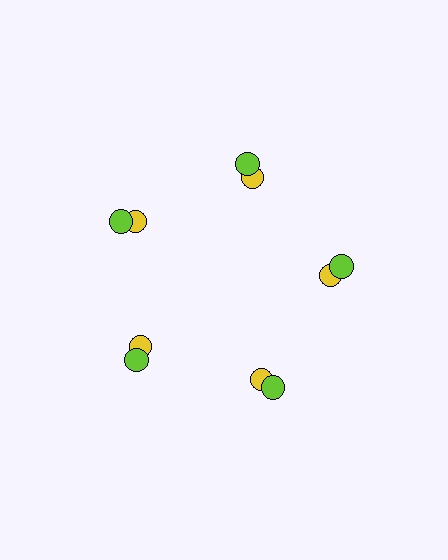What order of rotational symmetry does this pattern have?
This pattern has 5-fold rotational symmetry.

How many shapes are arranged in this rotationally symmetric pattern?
There are 10 shapes, arranged in 5 groups of 2.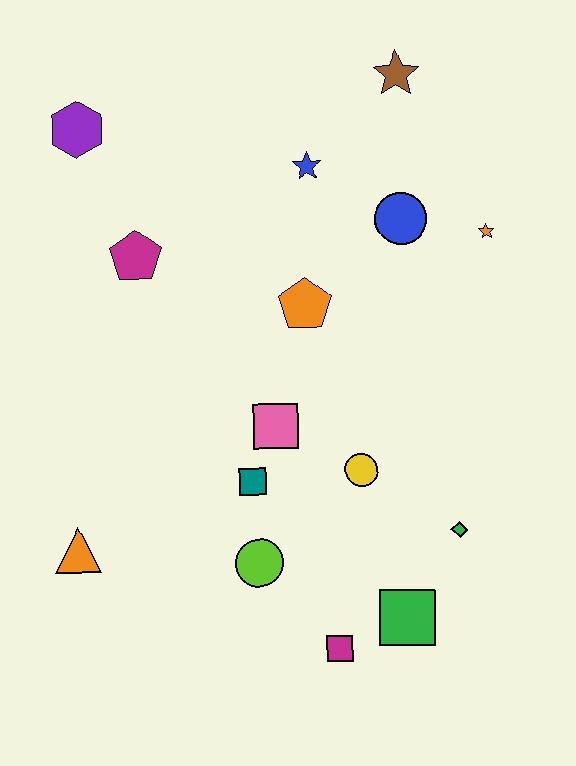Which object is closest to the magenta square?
The green square is closest to the magenta square.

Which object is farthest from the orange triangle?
The brown star is farthest from the orange triangle.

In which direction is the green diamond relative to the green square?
The green diamond is above the green square.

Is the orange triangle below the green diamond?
Yes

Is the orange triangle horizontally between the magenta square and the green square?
No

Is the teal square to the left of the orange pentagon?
Yes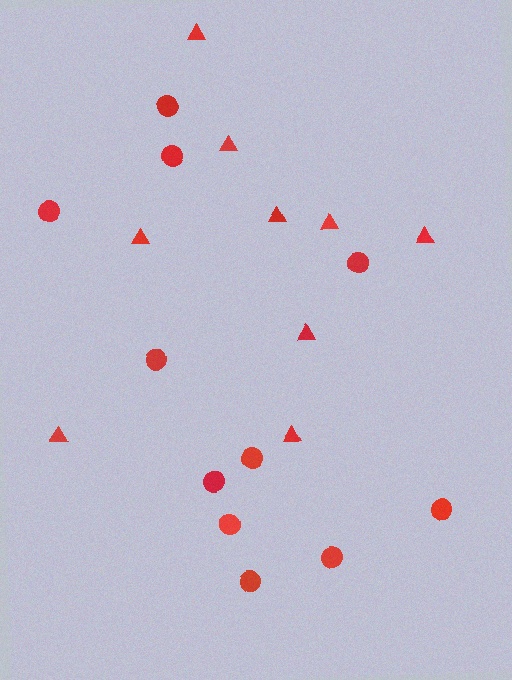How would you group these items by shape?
There are 2 groups: one group of circles (11) and one group of triangles (9).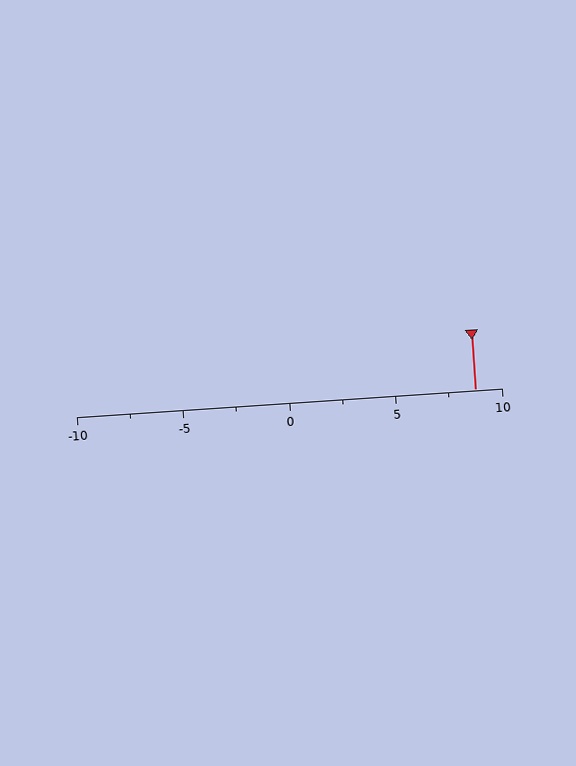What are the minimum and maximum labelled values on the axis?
The axis runs from -10 to 10.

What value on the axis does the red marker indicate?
The marker indicates approximately 8.8.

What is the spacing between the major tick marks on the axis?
The major ticks are spaced 5 apart.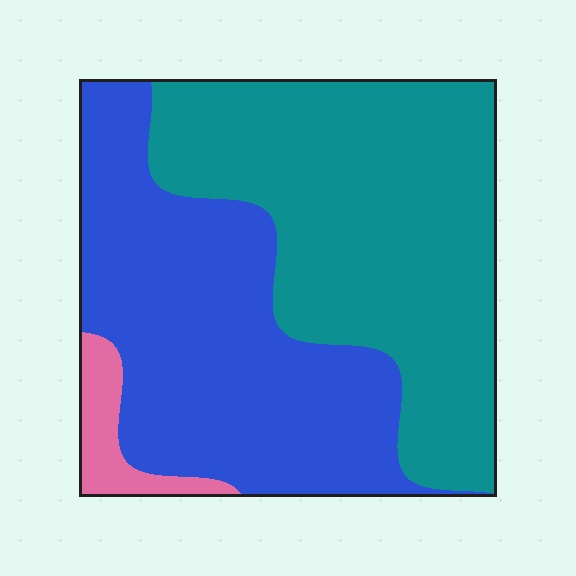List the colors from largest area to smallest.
From largest to smallest: teal, blue, pink.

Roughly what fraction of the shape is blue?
Blue covers roughly 45% of the shape.